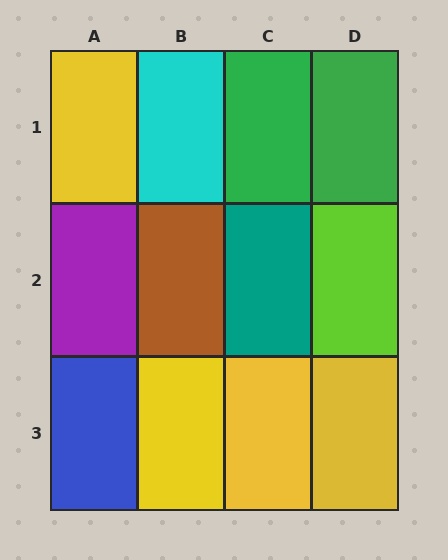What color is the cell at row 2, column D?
Lime.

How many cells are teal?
1 cell is teal.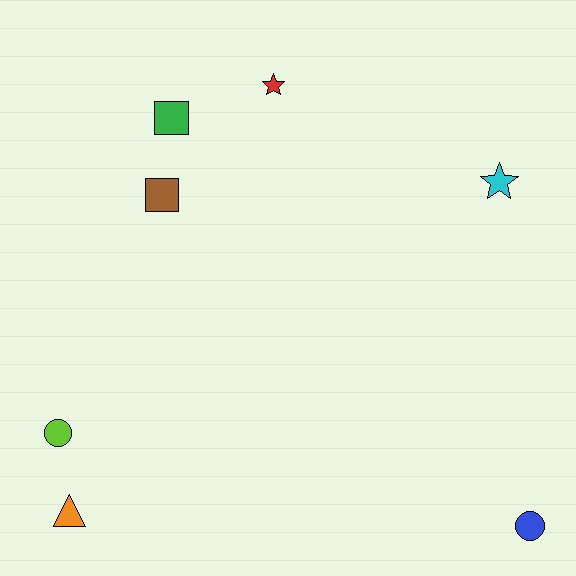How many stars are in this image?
There are 2 stars.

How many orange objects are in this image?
There is 1 orange object.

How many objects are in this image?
There are 7 objects.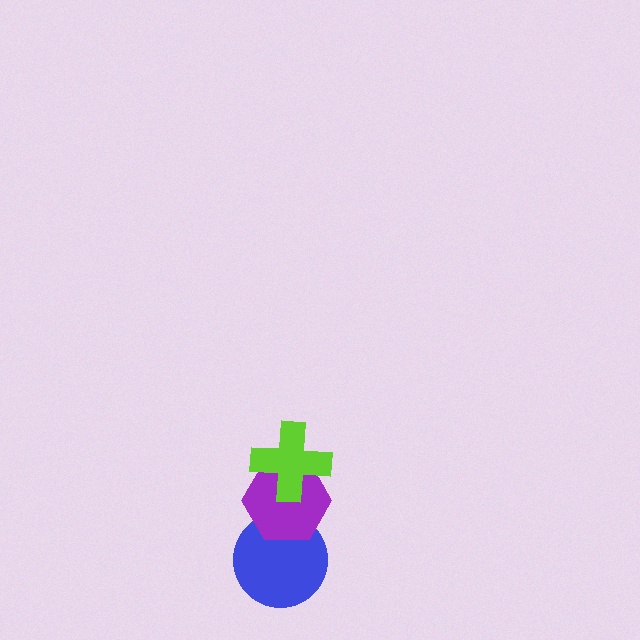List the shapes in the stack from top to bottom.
From top to bottom: the lime cross, the purple hexagon, the blue circle.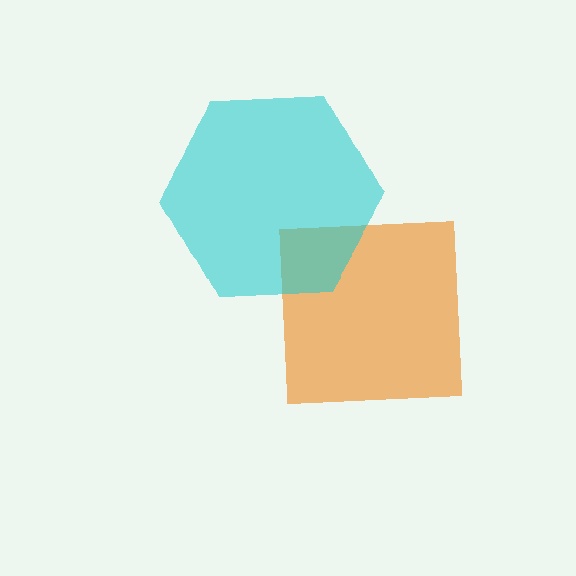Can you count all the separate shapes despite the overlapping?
Yes, there are 2 separate shapes.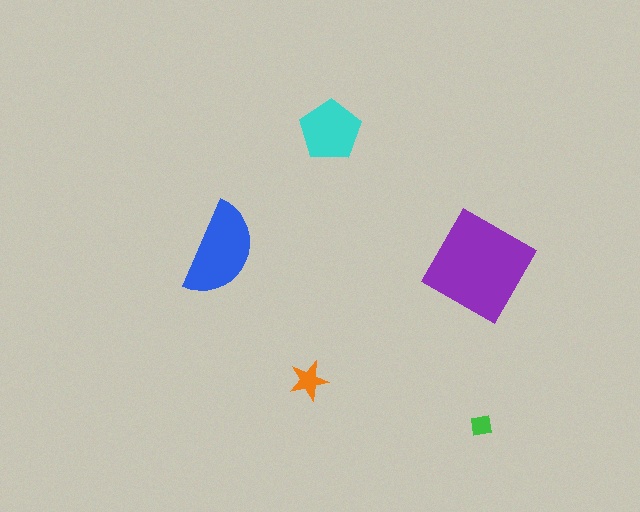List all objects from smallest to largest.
The green square, the orange star, the cyan pentagon, the blue semicircle, the purple square.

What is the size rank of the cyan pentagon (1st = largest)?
3rd.